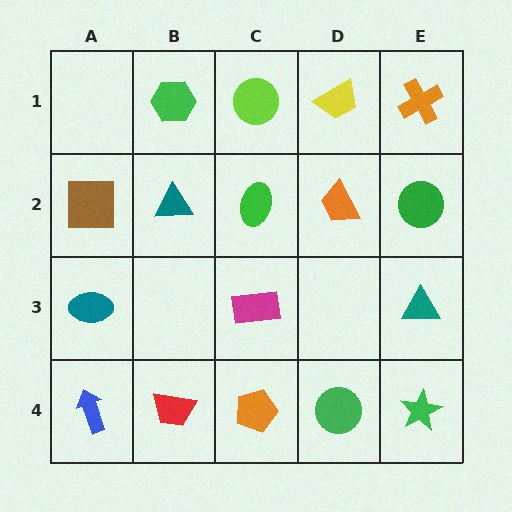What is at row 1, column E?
An orange cross.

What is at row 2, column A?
A brown square.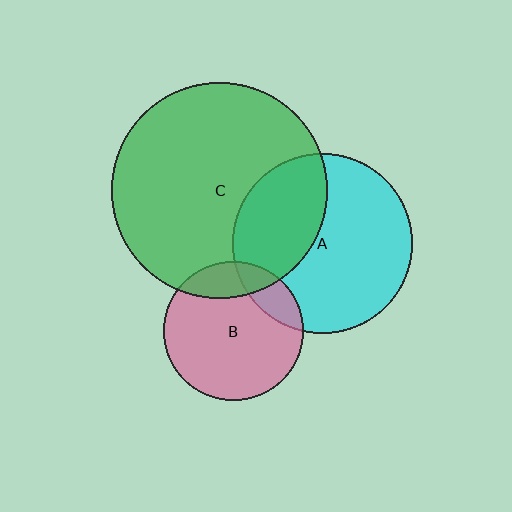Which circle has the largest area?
Circle C (green).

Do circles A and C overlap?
Yes.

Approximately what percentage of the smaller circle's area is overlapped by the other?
Approximately 35%.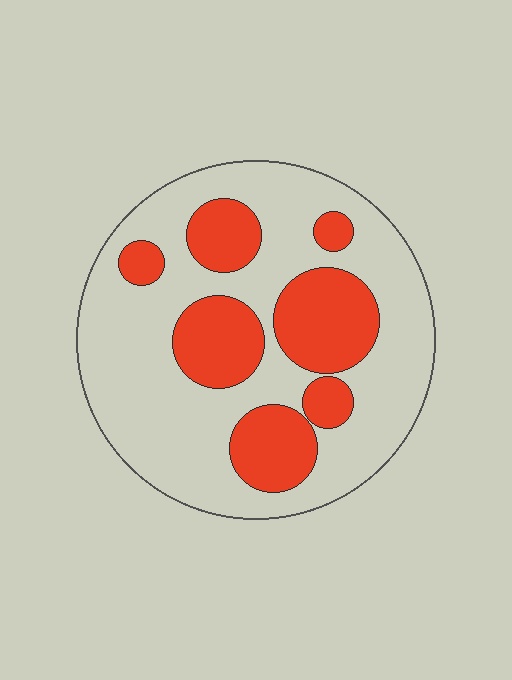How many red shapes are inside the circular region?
7.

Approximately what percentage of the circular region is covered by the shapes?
Approximately 30%.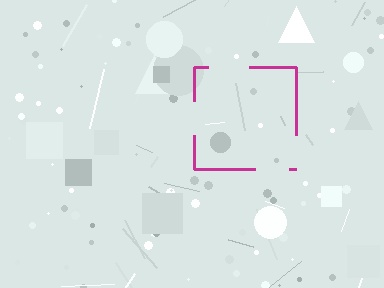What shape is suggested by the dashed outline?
The dashed outline suggests a square.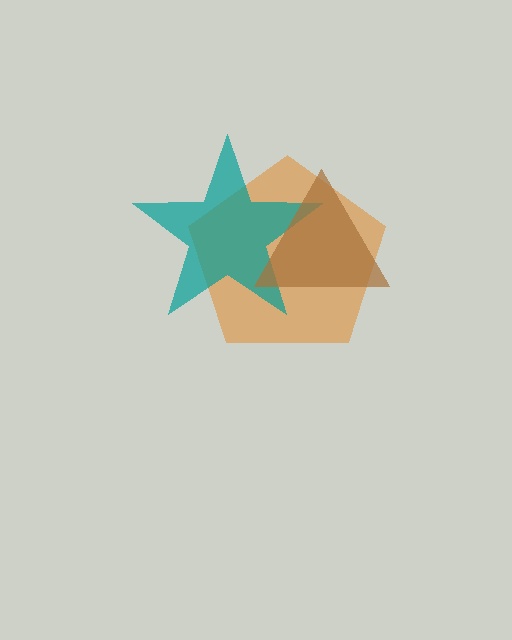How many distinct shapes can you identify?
There are 3 distinct shapes: an orange pentagon, a teal star, a brown triangle.